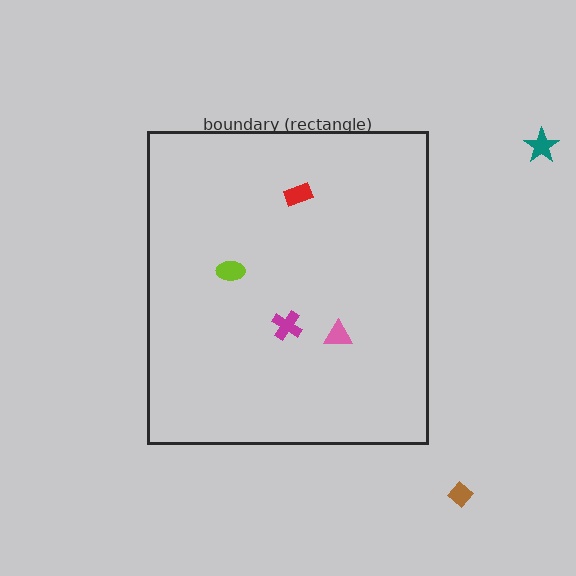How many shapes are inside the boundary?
4 inside, 2 outside.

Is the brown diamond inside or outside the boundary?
Outside.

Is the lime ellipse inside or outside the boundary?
Inside.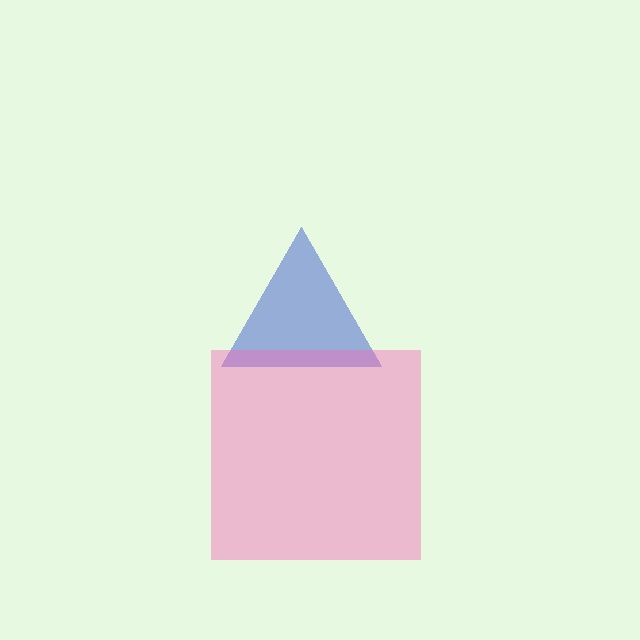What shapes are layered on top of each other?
The layered shapes are: a blue triangle, a pink square.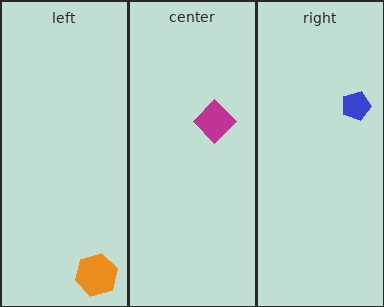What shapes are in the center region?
The magenta diamond.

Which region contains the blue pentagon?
The right region.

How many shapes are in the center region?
1.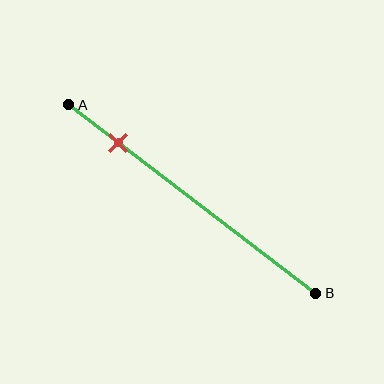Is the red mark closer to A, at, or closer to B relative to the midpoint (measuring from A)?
The red mark is closer to point A than the midpoint of segment AB.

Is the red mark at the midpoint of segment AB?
No, the mark is at about 20% from A, not at the 50% midpoint.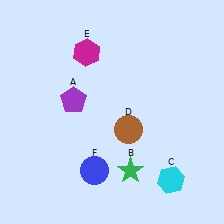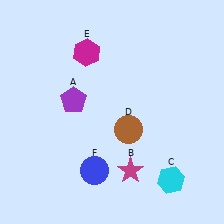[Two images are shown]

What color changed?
The star (B) changed from green in Image 1 to magenta in Image 2.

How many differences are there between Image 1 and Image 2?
There is 1 difference between the two images.